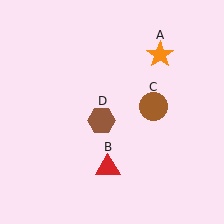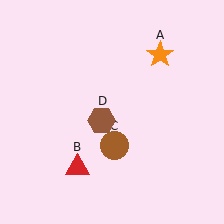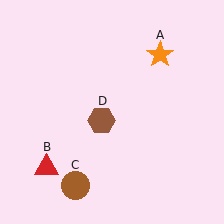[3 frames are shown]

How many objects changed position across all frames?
2 objects changed position: red triangle (object B), brown circle (object C).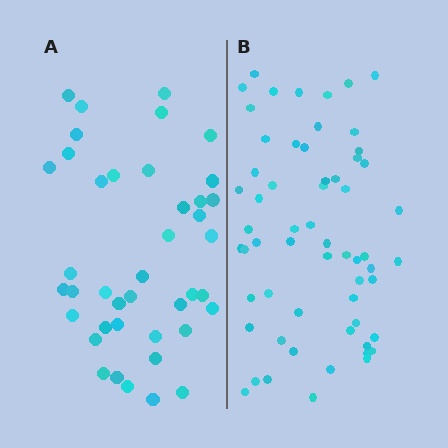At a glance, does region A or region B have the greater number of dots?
Region B (the right region) has more dots.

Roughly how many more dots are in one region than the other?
Region B has approximately 20 more dots than region A.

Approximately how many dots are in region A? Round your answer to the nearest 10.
About 40 dots. (The exact count is 41, which rounds to 40.)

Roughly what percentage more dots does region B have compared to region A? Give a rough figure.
About 45% more.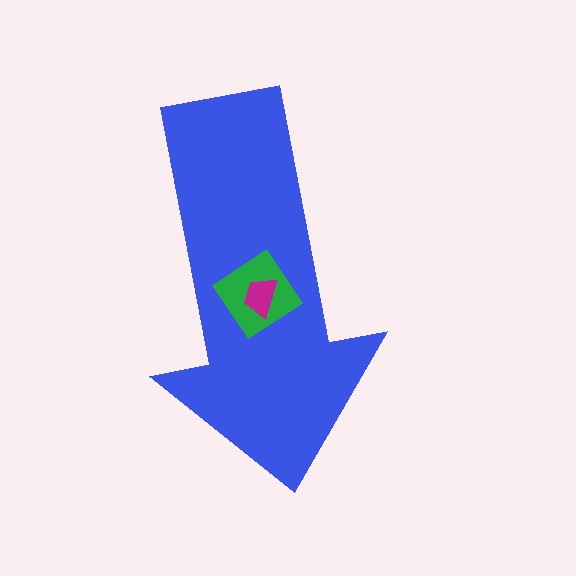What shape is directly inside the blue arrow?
The green diamond.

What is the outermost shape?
The blue arrow.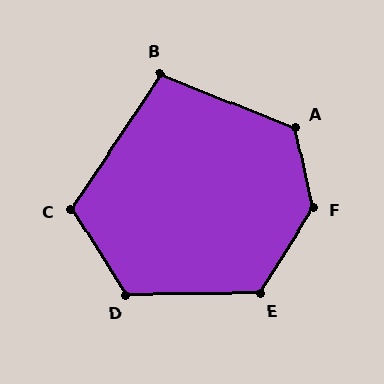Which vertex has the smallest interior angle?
B, at approximately 102 degrees.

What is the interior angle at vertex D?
Approximately 122 degrees (obtuse).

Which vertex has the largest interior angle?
F, at approximately 136 degrees.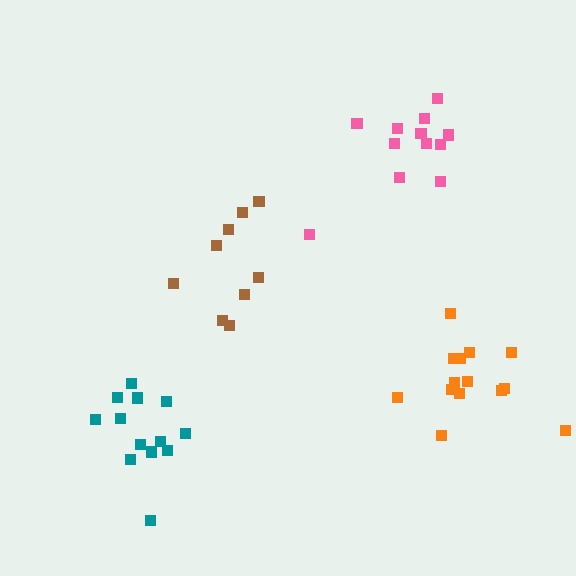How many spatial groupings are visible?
There are 4 spatial groupings.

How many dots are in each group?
Group 1: 9 dots, Group 2: 13 dots, Group 3: 12 dots, Group 4: 14 dots (48 total).